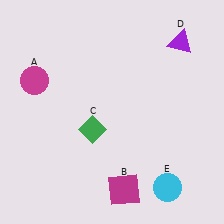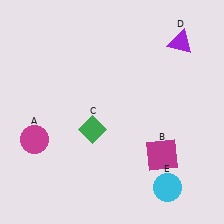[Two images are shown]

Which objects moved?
The objects that moved are: the magenta circle (A), the magenta square (B).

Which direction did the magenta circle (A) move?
The magenta circle (A) moved down.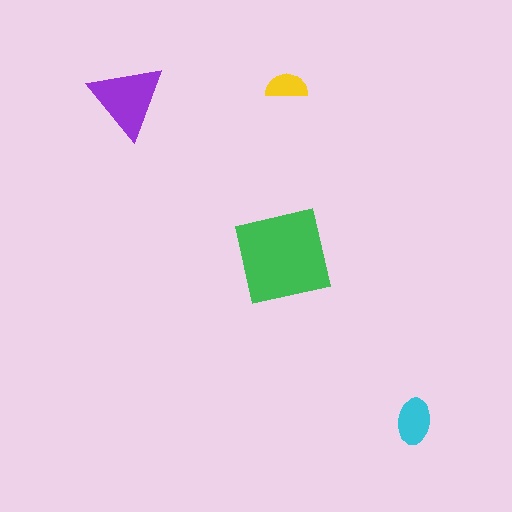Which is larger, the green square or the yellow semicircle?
The green square.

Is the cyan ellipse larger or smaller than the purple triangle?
Smaller.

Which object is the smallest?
The yellow semicircle.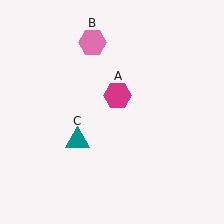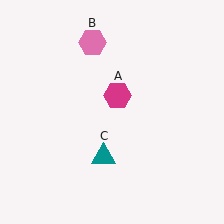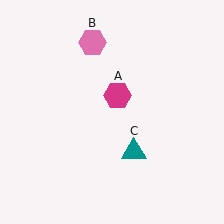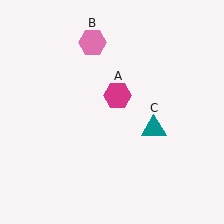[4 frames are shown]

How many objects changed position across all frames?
1 object changed position: teal triangle (object C).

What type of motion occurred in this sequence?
The teal triangle (object C) rotated counterclockwise around the center of the scene.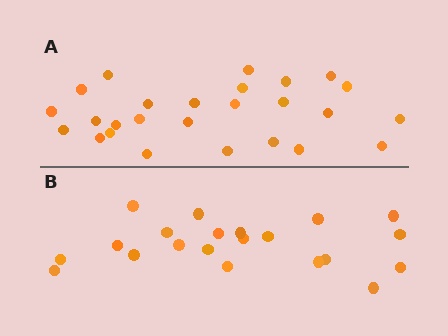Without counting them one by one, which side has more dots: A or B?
Region A (the top region) has more dots.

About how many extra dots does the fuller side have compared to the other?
Region A has about 5 more dots than region B.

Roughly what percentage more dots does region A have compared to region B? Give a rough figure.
About 25% more.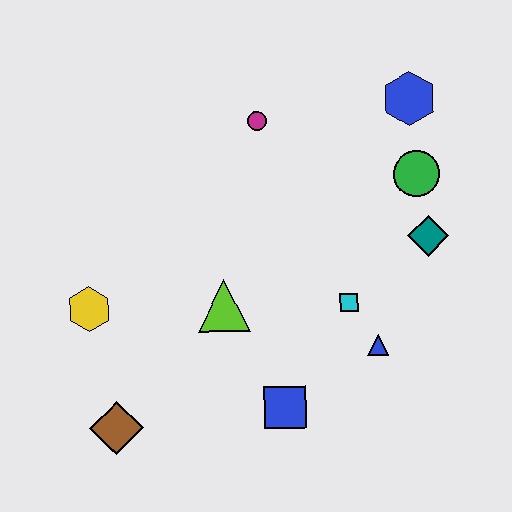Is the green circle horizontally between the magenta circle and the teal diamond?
Yes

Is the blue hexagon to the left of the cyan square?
No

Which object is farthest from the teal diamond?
The brown diamond is farthest from the teal diamond.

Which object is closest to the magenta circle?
The blue hexagon is closest to the magenta circle.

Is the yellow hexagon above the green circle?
No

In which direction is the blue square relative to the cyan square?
The blue square is below the cyan square.